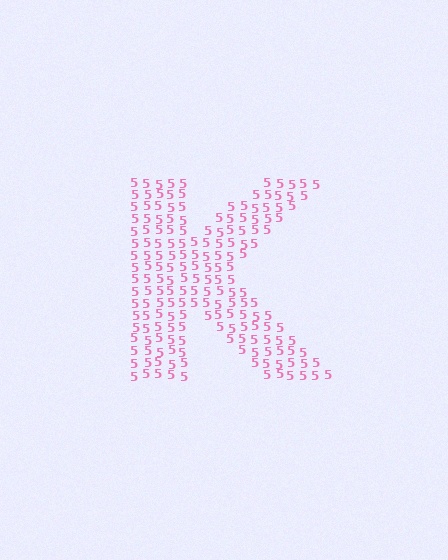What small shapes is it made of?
It is made of small digit 5's.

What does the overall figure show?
The overall figure shows the letter K.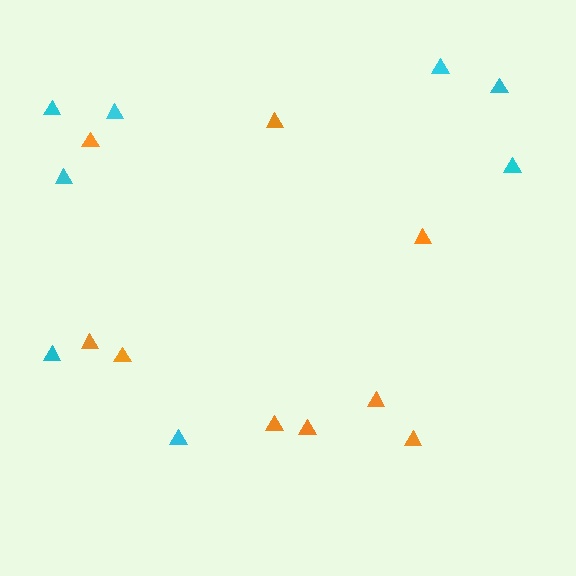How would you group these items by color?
There are 2 groups: one group of orange triangles (9) and one group of cyan triangles (8).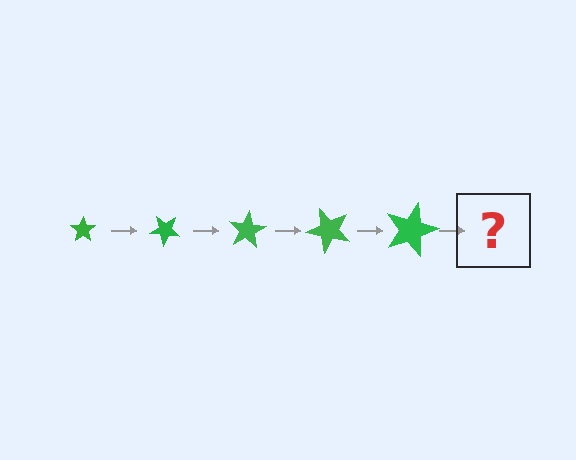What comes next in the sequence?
The next element should be a star, larger than the previous one and rotated 200 degrees from the start.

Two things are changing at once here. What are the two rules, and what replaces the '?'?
The two rules are that the star grows larger each step and it rotates 40 degrees each step. The '?' should be a star, larger than the previous one and rotated 200 degrees from the start.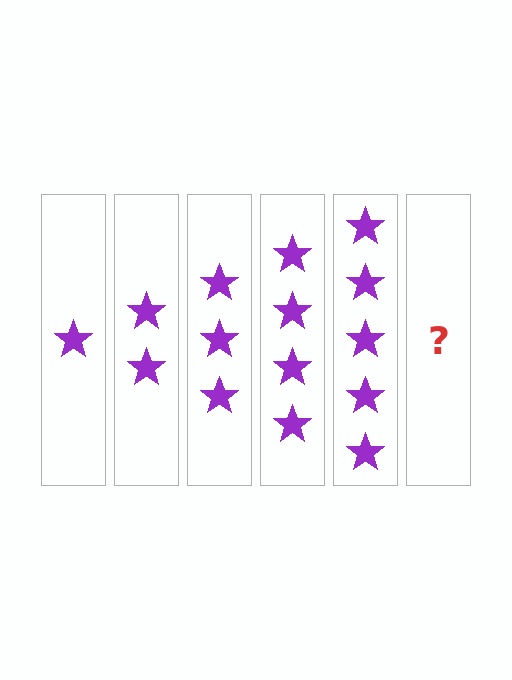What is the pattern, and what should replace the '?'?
The pattern is that each step adds one more star. The '?' should be 6 stars.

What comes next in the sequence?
The next element should be 6 stars.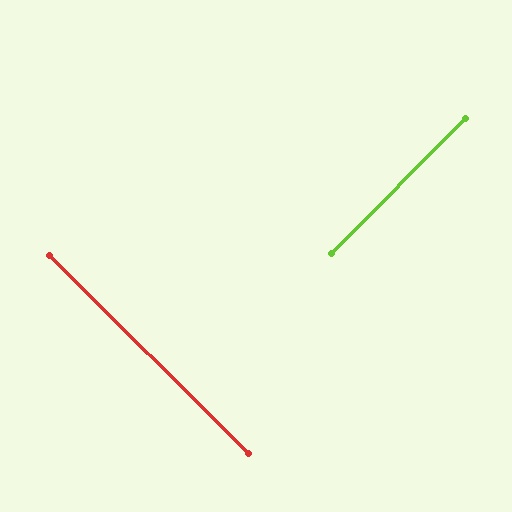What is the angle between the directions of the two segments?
Approximately 90 degrees.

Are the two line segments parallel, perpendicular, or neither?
Perpendicular — they meet at approximately 90°.